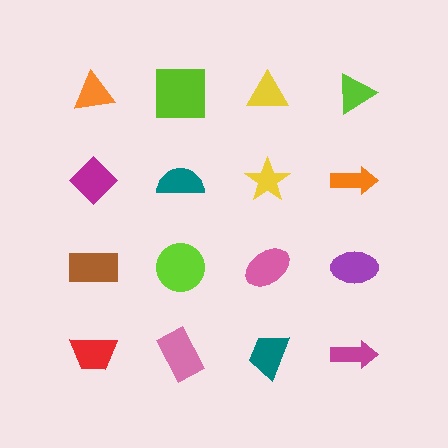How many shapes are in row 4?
4 shapes.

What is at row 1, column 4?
A lime triangle.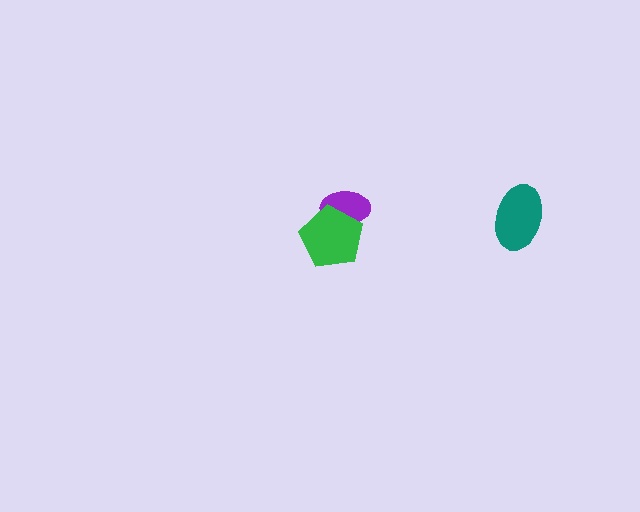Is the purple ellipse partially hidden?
Yes, it is partially covered by another shape.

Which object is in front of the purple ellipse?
The green pentagon is in front of the purple ellipse.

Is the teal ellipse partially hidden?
No, no other shape covers it.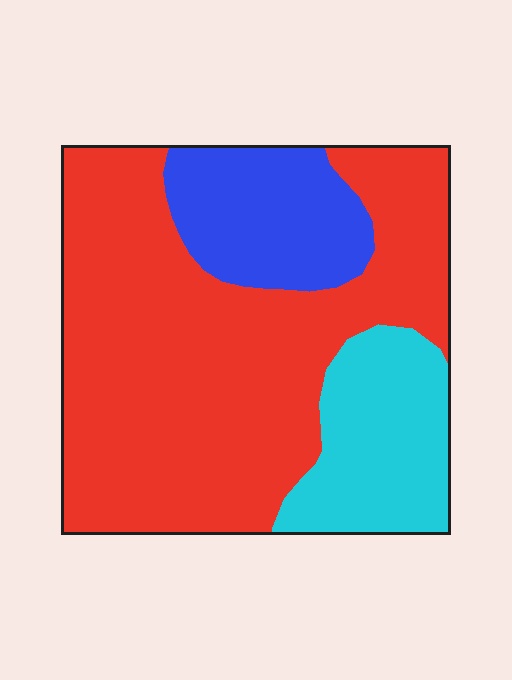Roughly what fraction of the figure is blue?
Blue takes up about one sixth (1/6) of the figure.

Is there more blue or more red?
Red.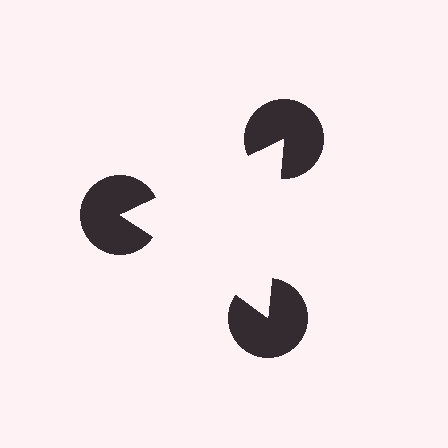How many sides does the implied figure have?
3 sides.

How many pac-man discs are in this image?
There are 3 — one at each vertex of the illusory triangle.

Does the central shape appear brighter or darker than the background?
It typically appears slightly brighter than the background, even though no actual brightness change is drawn.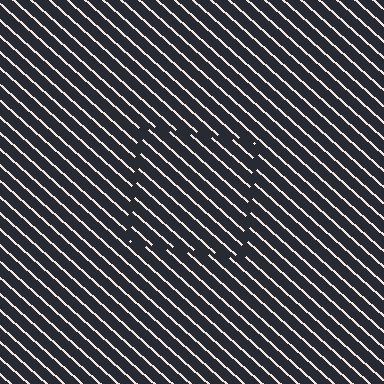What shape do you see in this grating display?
An illusory square. The interior of the shape contains the same grating, shifted by half a period — the contour is defined by the phase discontinuity where line-ends from the inner and outer gratings abut.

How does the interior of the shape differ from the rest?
The interior of the shape contains the same grating, shifted by half a period — the contour is defined by the phase discontinuity where line-ends from the inner and outer gratings abut.